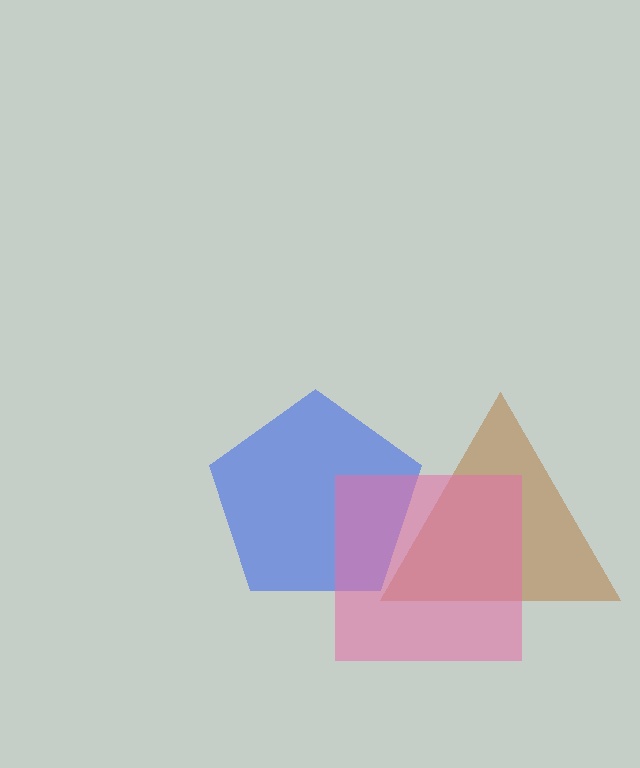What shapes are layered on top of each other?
The layered shapes are: a brown triangle, a blue pentagon, a pink square.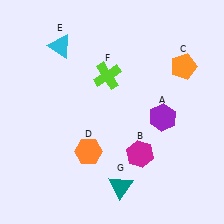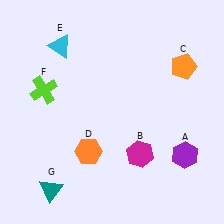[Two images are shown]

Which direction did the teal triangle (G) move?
The teal triangle (G) moved left.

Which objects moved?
The objects that moved are: the purple hexagon (A), the lime cross (F), the teal triangle (G).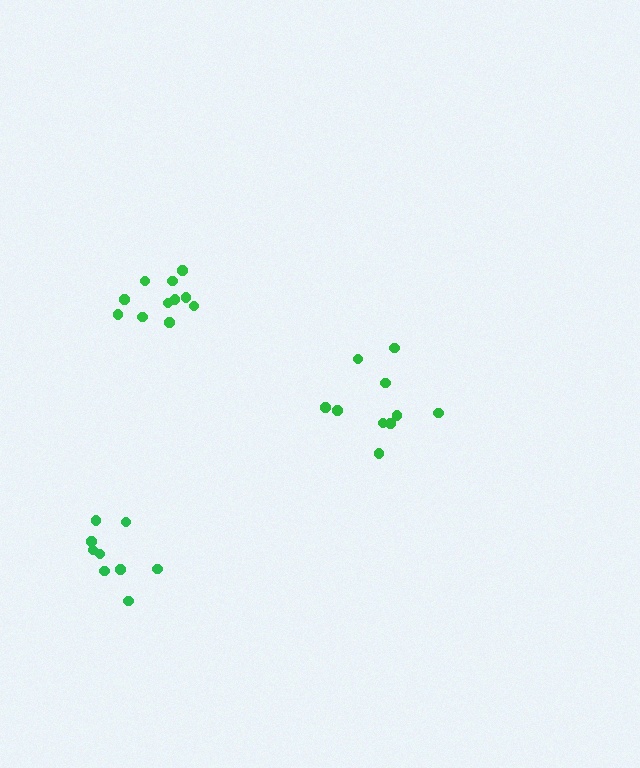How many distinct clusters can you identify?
There are 3 distinct clusters.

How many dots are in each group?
Group 1: 11 dots, Group 2: 10 dots, Group 3: 9 dots (30 total).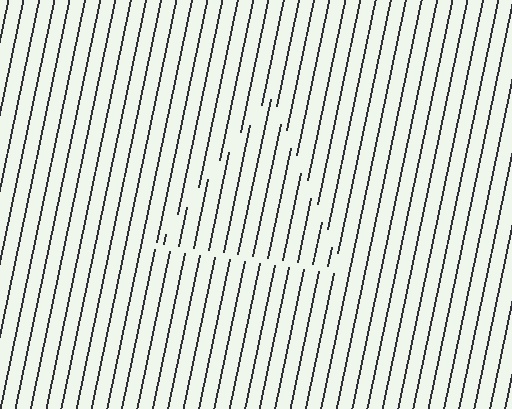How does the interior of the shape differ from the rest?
The interior of the shape contains the same grating, shifted by half a period — the contour is defined by the phase discontinuity where line-ends from the inner and outer gratings abut.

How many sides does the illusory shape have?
3 sides — the line-ends trace a triangle.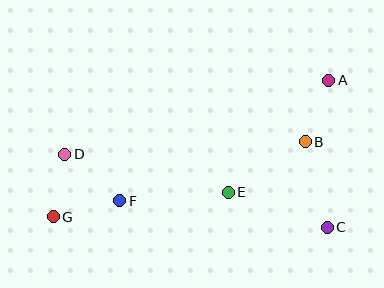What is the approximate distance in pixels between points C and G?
The distance between C and G is approximately 275 pixels.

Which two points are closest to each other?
Points D and G are closest to each other.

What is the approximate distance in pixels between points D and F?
The distance between D and F is approximately 72 pixels.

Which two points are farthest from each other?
Points A and G are farthest from each other.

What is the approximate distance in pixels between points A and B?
The distance between A and B is approximately 66 pixels.